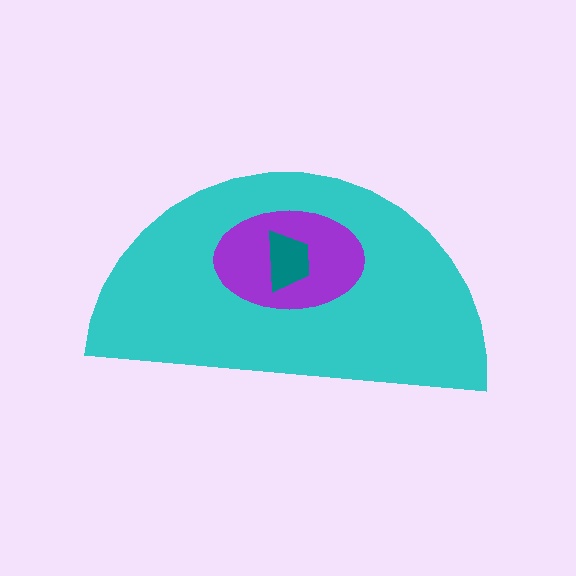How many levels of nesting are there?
3.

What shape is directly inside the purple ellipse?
The teal trapezoid.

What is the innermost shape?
The teal trapezoid.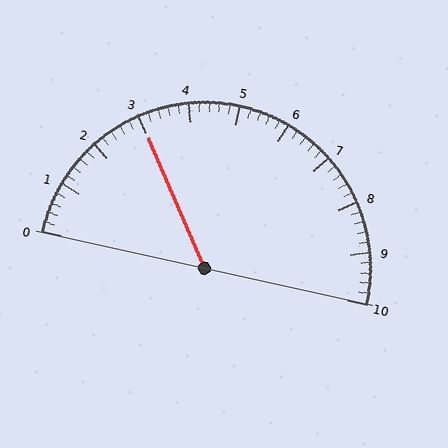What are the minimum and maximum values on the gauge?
The gauge ranges from 0 to 10.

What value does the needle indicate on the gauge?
The needle indicates approximately 3.0.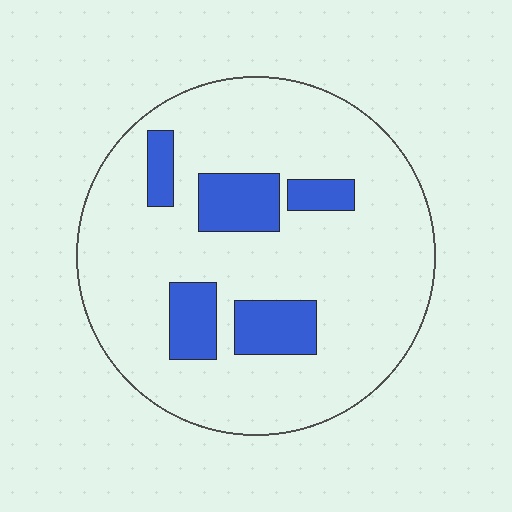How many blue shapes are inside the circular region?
5.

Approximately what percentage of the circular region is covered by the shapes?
Approximately 15%.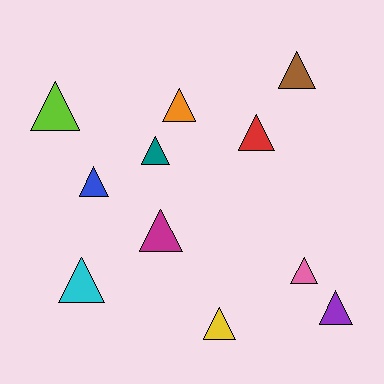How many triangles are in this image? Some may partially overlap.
There are 11 triangles.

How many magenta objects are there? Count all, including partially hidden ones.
There is 1 magenta object.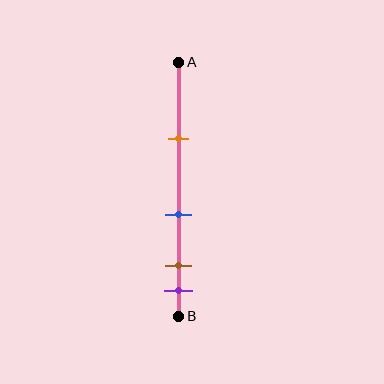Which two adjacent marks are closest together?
The brown and purple marks are the closest adjacent pair.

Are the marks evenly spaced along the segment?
No, the marks are not evenly spaced.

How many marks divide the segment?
There are 4 marks dividing the segment.